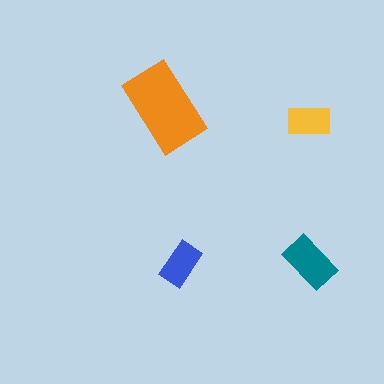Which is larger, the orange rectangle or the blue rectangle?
The orange one.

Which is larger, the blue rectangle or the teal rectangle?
The teal one.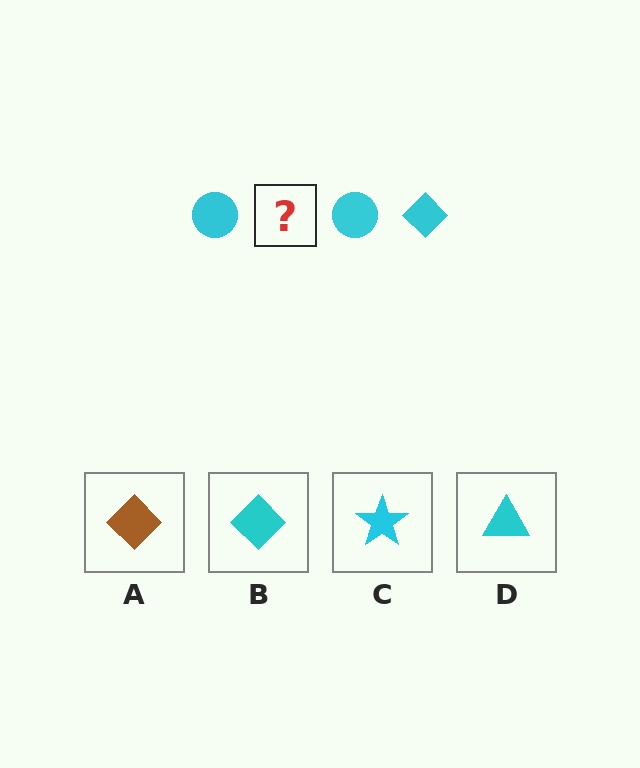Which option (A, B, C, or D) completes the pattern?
B.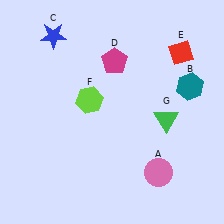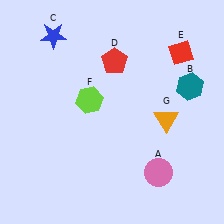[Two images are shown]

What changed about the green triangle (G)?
In Image 1, G is green. In Image 2, it changed to orange.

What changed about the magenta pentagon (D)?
In Image 1, D is magenta. In Image 2, it changed to red.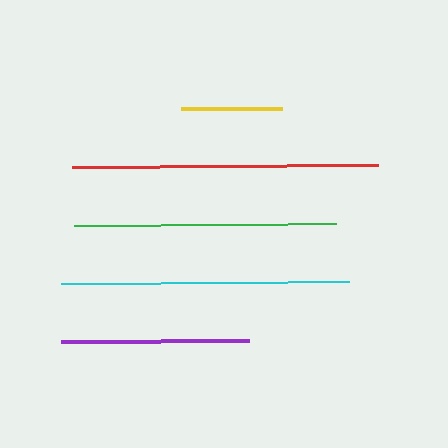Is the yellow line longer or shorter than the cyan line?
The cyan line is longer than the yellow line.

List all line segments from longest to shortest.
From longest to shortest: red, cyan, green, purple, yellow.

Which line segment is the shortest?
The yellow line is the shortest at approximately 101 pixels.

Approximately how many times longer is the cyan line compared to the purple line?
The cyan line is approximately 1.5 times the length of the purple line.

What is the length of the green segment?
The green segment is approximately 262 pixels long.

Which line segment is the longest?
The red line is the longest at approximately 306 pixels.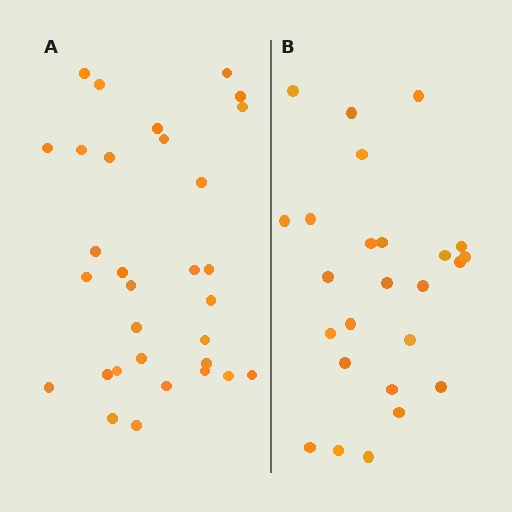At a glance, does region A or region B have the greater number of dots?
Region A (the left region) has more dots.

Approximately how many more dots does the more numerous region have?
Region A has about 6 more dots than region B.